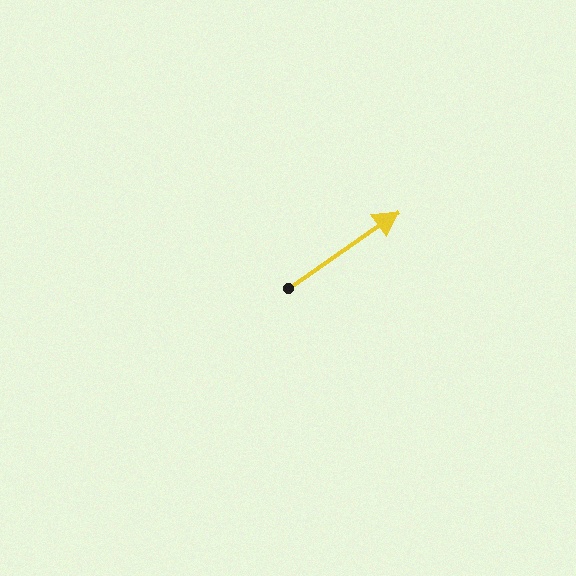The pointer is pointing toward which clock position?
Roughly 2 o'clock.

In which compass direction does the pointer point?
Northeast.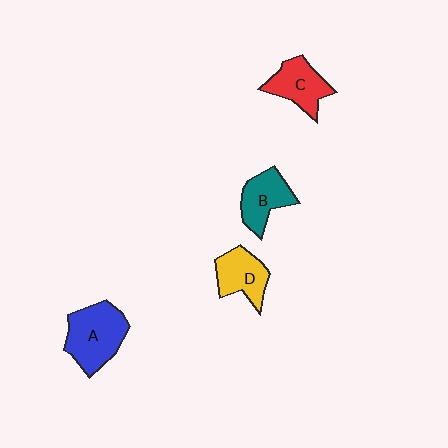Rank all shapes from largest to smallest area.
From largest to smallest: A (blue), C (red), D (yellow), B (teal).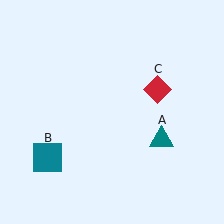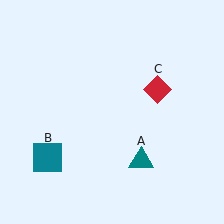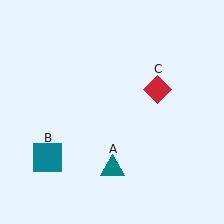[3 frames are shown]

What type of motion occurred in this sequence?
The teal triangle (object A) rotated clockwise around the center of the scene.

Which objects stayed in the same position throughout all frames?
Teal square (object B) and red diamond (object C) remained stationary.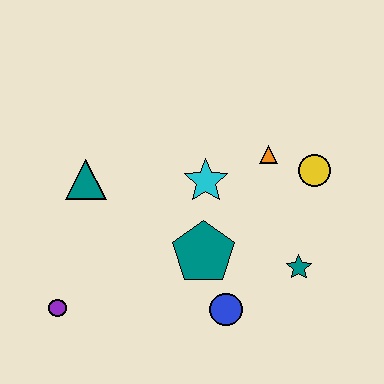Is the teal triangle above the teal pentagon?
Yes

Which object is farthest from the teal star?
The purple circle is farthest from the teal star.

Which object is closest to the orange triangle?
The yellow circle is closest to the orange triangle.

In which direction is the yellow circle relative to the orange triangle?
The yellow circle is to the right of the orange triangle.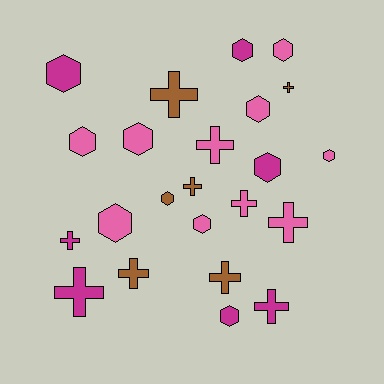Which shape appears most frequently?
Hexagon, with 12 objects.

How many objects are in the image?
There are 23 objects.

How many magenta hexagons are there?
There are 4 magenta hexagons.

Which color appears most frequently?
Pink, with 10 objects.